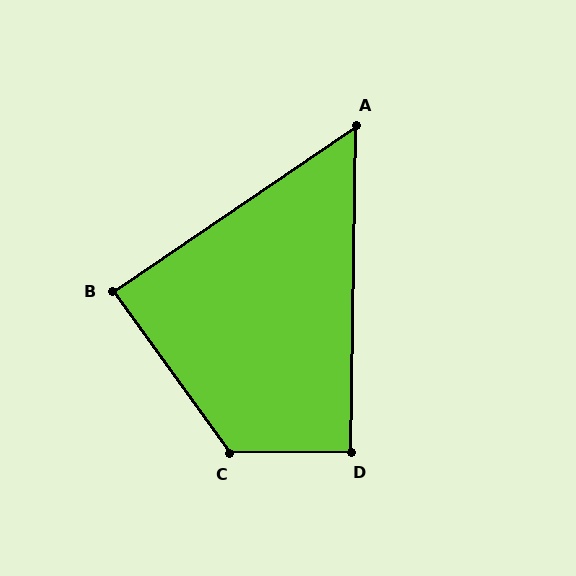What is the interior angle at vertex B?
Approximately 88 degrees (approximately right).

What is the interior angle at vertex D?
Approximately 92 degrees (approximately right).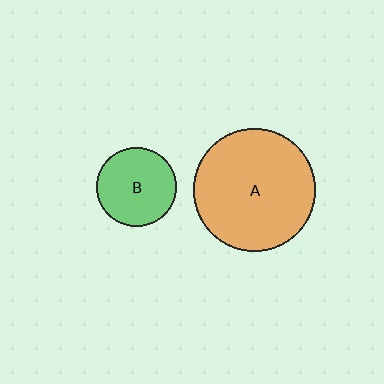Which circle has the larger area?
Circle A (orange).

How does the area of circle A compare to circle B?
Approximately 2.4 times.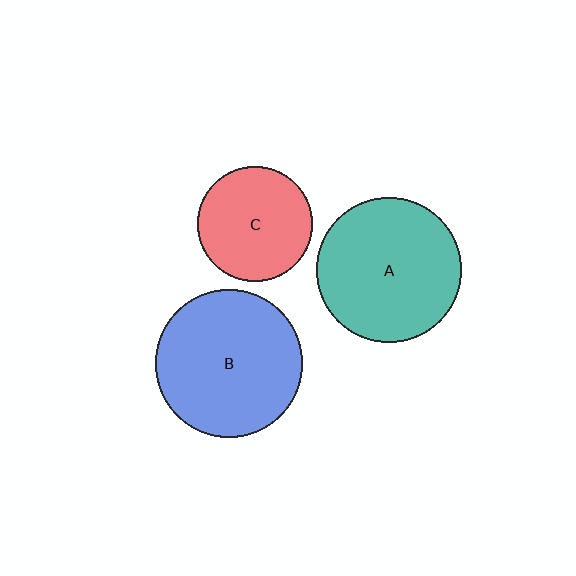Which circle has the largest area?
Circle B (blue).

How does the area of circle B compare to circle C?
Approximately 1.6 times.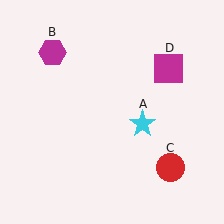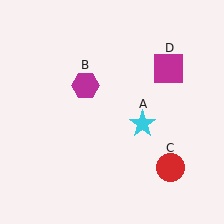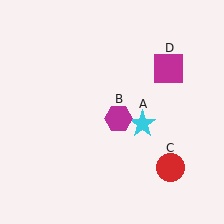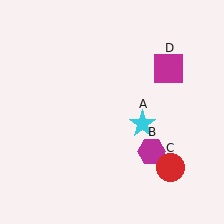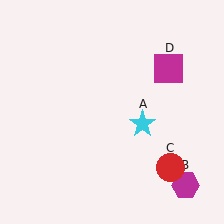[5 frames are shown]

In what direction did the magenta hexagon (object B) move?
The magenta hexagon (object B) moved down and to the right.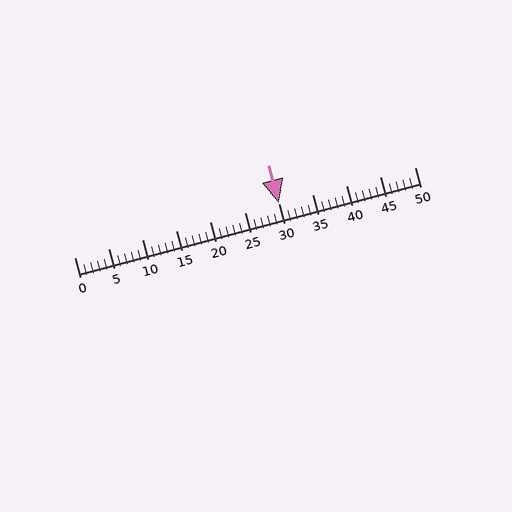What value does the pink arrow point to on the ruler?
The pink arrow points to approximately 30.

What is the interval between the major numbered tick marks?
The major tick marks are spaced 5 units apart.